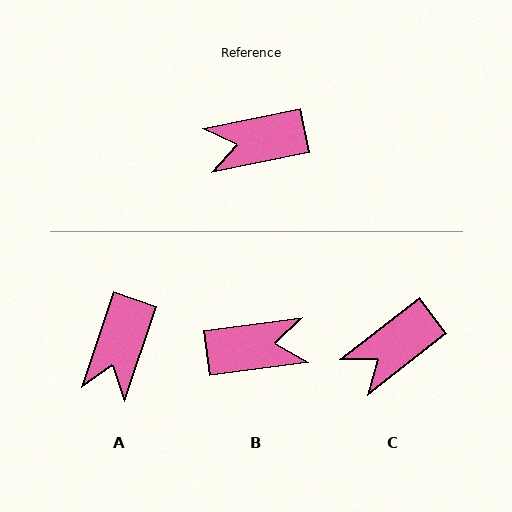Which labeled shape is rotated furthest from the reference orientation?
B, about 176 degrees away.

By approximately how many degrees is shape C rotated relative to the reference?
Approximately 27 degrees counter-clockwise.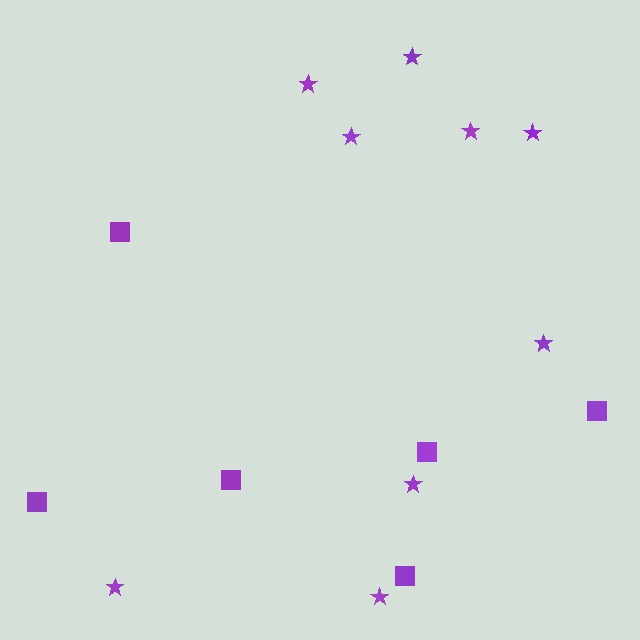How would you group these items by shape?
There are 2 groups: one group of squares (6) and one group of stars (9).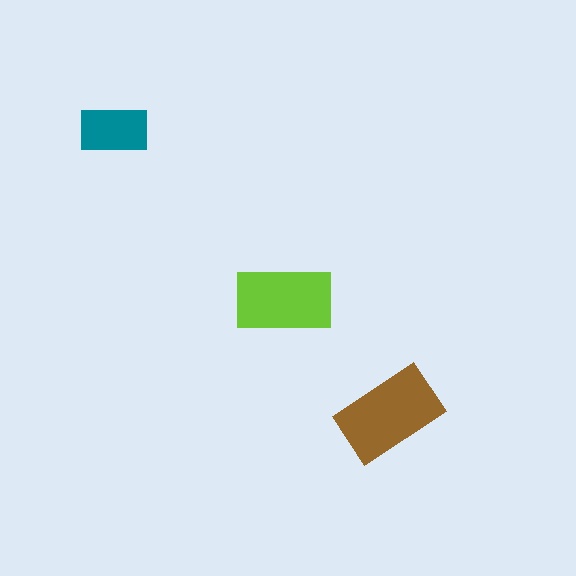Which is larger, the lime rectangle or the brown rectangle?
The brown one.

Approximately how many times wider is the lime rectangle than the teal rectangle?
About 1.5 times wider.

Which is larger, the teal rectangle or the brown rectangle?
The brown one.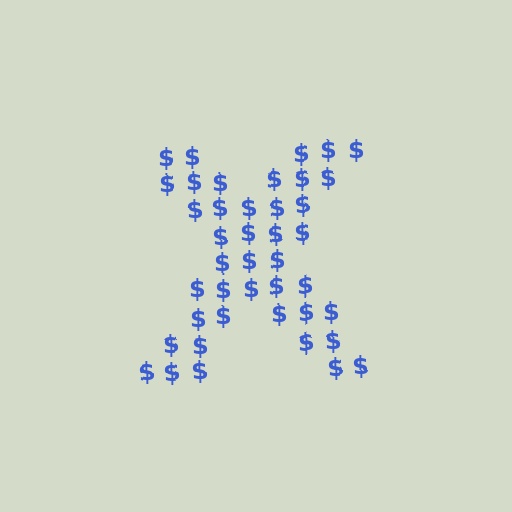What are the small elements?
The small elements are dollar signs.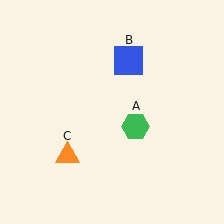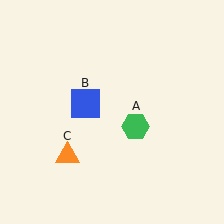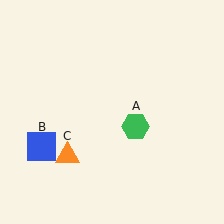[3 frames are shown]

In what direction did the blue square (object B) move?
The blue square (object B) moved down and to the left.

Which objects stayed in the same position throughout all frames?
Green hexagon (object A) and orange triangle (object C) remained stationary.